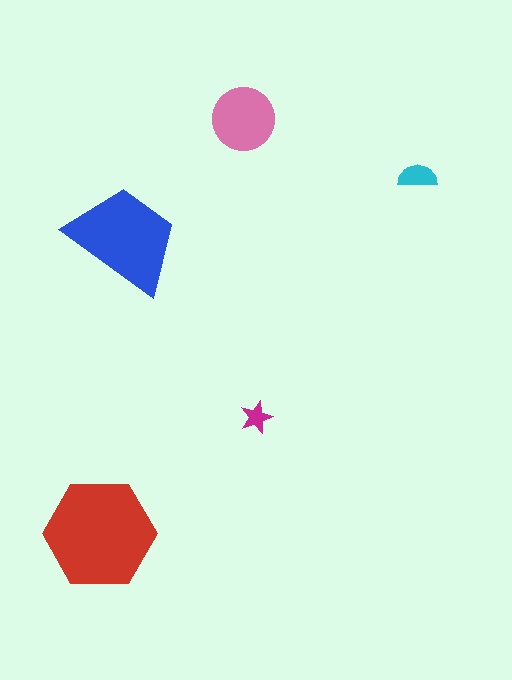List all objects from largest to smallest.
The red hexagon, the blue trapezoid, the pink circle, the cyan semicircle, the magenta star.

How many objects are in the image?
There are 5 objects in the image.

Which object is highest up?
The pink circle is topmost.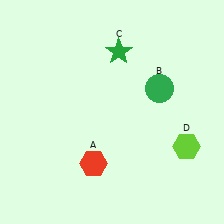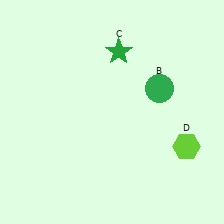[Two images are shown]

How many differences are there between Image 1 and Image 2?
There is 1 difference between the two images.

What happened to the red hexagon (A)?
The red hexagon (A) was removed in Image 2. It was in the bottom-left area of Image 1.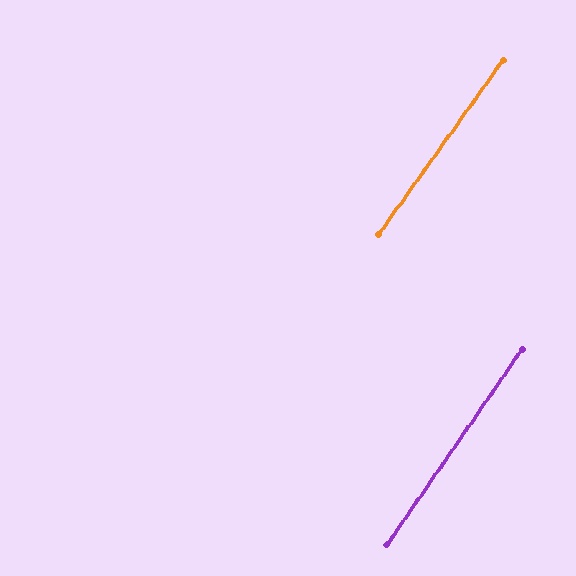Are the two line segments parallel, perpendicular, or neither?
Parallel — their directions differ by only 0.6°.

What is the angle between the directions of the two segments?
Approximately 1 degree.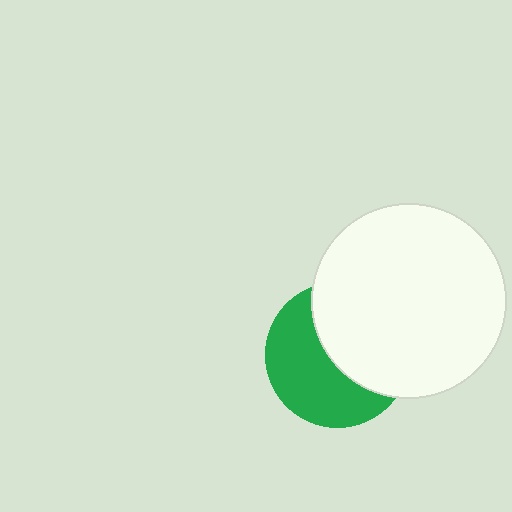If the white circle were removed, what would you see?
You would see the complete green circle.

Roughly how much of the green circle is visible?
About half of it is visible (roughly 51%).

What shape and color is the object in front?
The object in front is a white circle.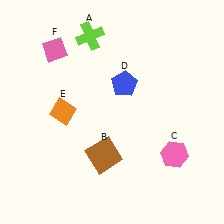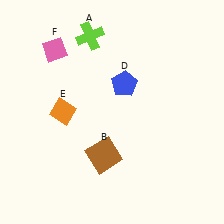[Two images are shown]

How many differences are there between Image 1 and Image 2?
There is 1 difference between the two images.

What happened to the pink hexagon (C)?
The pink hexagon (C) was removed in Image 2. It was in the bottom-right area of Image 1.